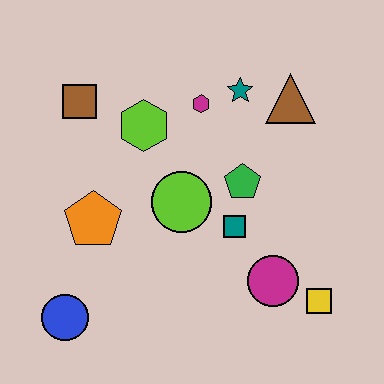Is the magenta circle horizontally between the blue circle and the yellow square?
Yes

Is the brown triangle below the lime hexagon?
No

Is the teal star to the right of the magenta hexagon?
Yes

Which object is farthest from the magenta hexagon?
The blue circle is farthest from the magenta hexagon.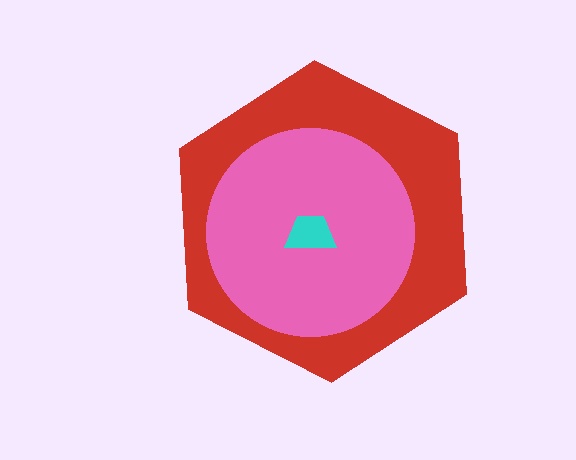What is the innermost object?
The cyan trapezoid.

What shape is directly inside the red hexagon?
The pink circle.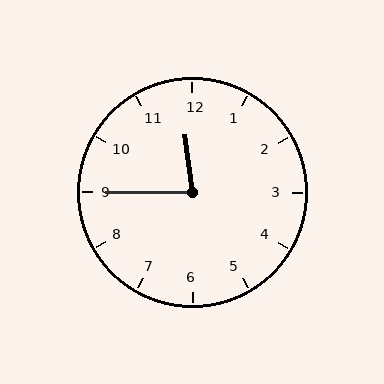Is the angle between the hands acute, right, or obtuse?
It is acute.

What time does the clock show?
11:45.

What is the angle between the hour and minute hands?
Approximately 82 degrees.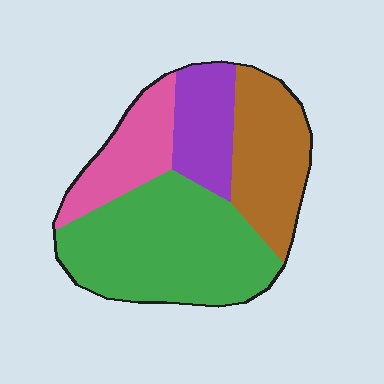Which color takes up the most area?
Green, at roughly 45%.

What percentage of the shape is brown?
Brown takes up about one quarter (1/4) of the shape.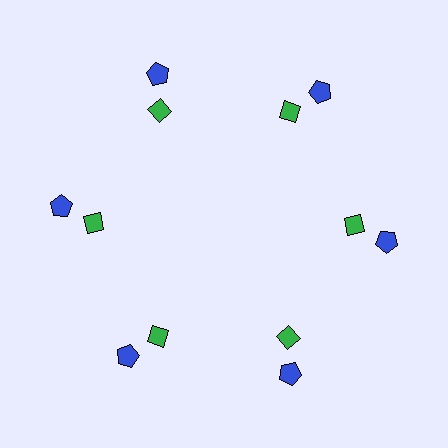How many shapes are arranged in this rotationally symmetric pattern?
There are 12 shapes, arranged in 6 groups of 2.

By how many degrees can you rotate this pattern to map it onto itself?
The pattern maps onto itself every 60 degrees of rotation.